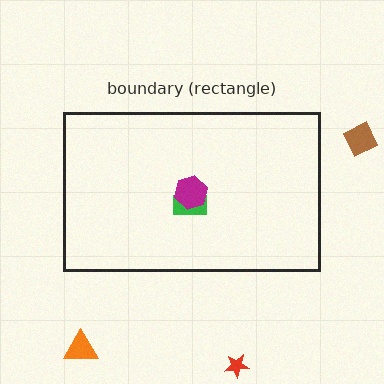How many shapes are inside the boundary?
2 inside, 3 outside.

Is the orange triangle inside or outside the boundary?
Outside.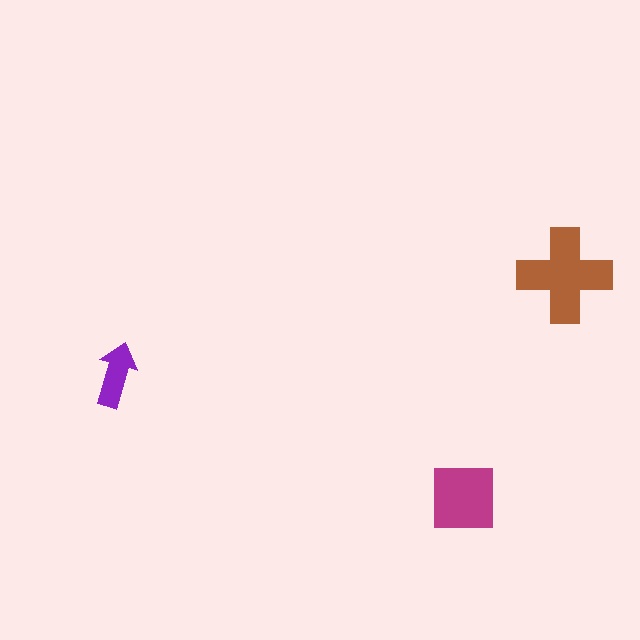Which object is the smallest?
The purple arrow.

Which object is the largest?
The brown cross.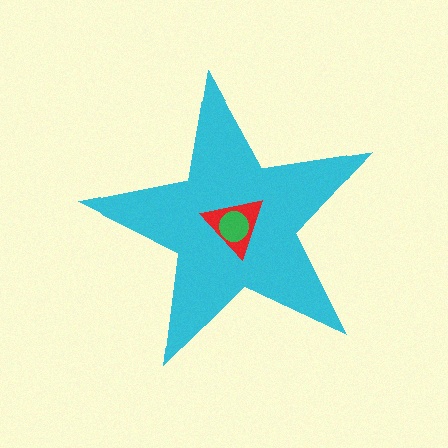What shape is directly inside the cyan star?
The red triangle.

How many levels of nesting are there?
3.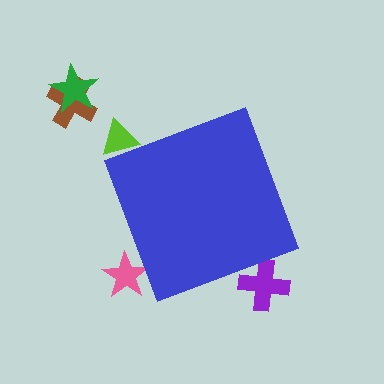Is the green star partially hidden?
No, the green star is fully visible.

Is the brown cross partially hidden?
No, the brown cross is fully visible.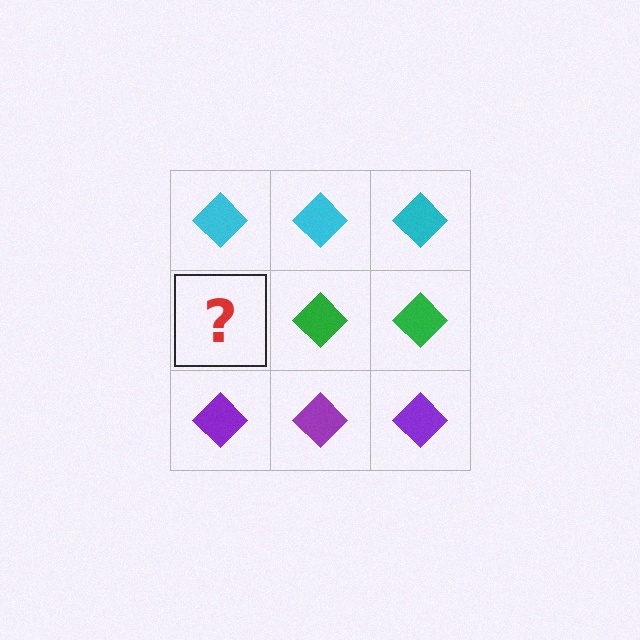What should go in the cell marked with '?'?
The missing cell should contain a green diamond.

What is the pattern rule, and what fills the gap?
The rule is that each row has a consistent color. The gap should be filled with a green diamond.